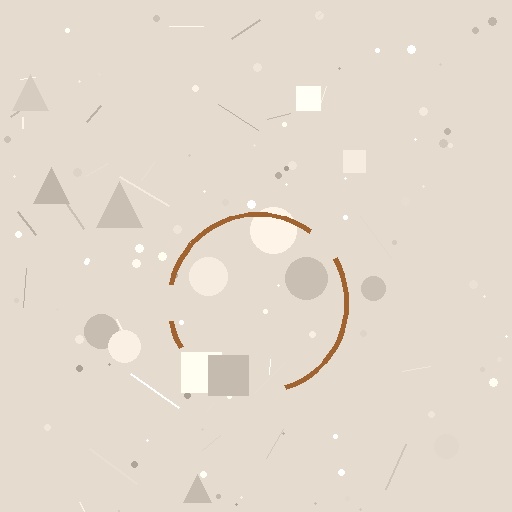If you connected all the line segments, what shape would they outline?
They would outline a circle.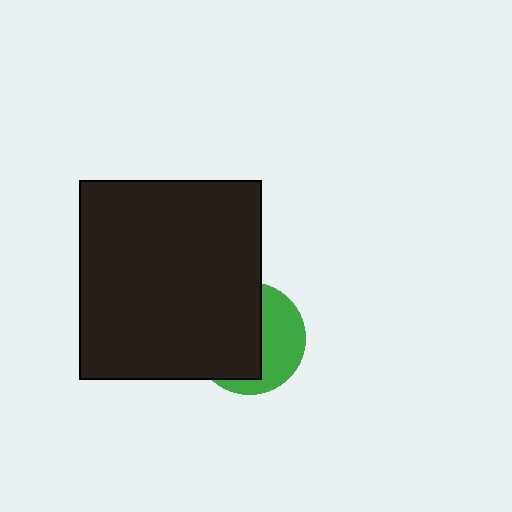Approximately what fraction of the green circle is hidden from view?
Roughly 58% of the green circle is hidden behind the black rectangle.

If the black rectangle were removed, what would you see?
You would see the complete green circle.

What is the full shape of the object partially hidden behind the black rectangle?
The partially hidden object is a green circle.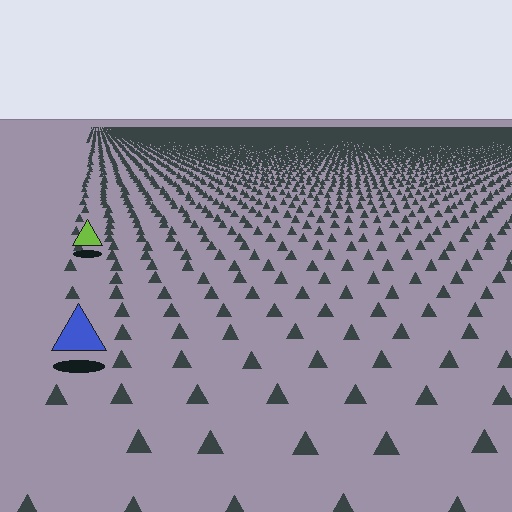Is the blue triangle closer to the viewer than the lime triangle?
Yes. The blue triangle is closer — you can tell from the texture gradient: the ground texture is coarser near it.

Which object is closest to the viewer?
The blue triangle is closest. The texture marks near it are larger and more spread out.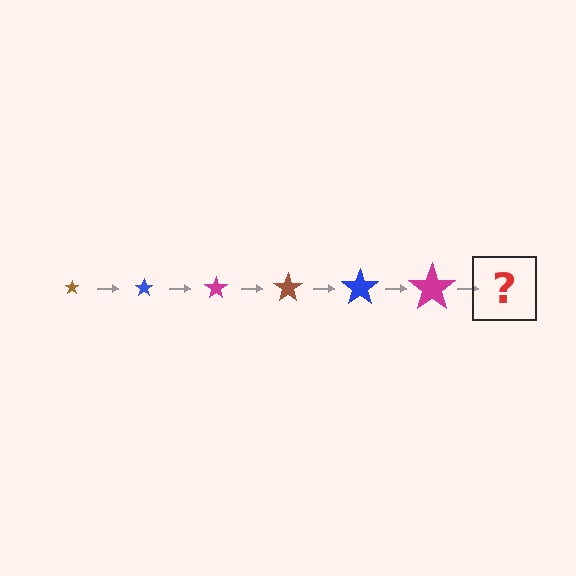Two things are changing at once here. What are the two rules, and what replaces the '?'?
The two rules are that the star grows larger each step and the color cycles through brown, blue, and magenta. The '?' should be a brown star, larger than the previous one.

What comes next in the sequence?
The next element should be a brown star, larger than the previous one.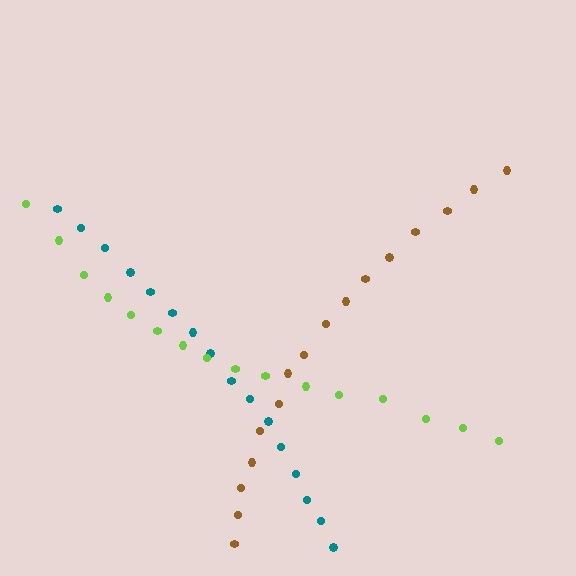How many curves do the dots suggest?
There are 3 distinct paths.